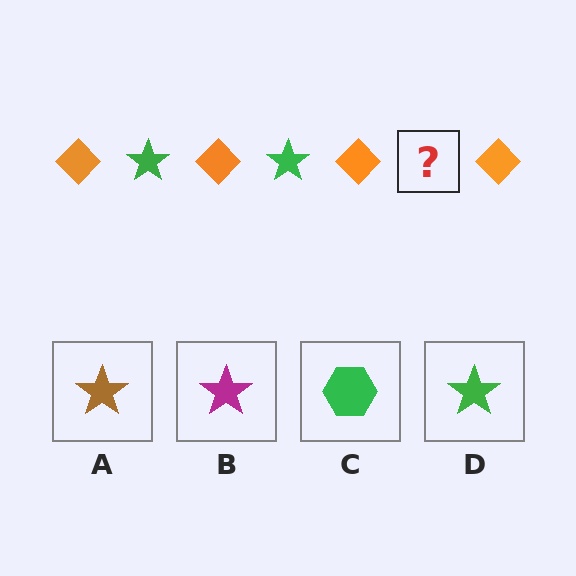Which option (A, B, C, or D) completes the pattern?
D.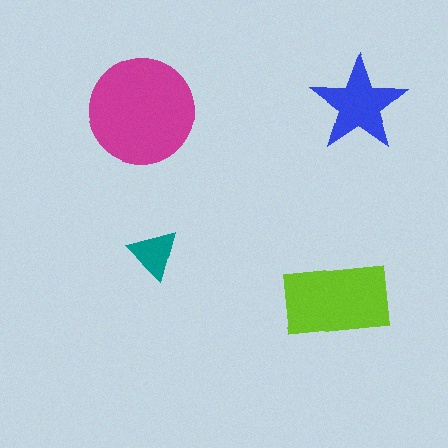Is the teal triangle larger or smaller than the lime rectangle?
Smaller.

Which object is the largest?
The magenta circle.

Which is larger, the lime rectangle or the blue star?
The lime rectangle.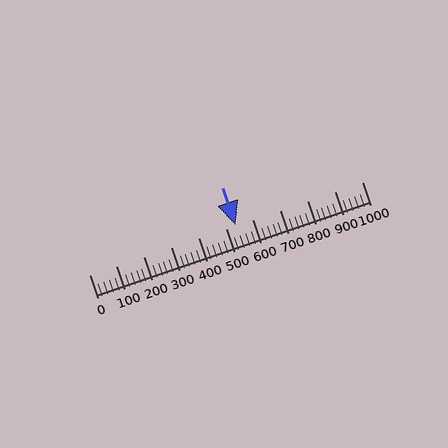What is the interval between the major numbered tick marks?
The major tick marks are spaced 100 units apart.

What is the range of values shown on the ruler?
The ruler shows values from 0 to 1000.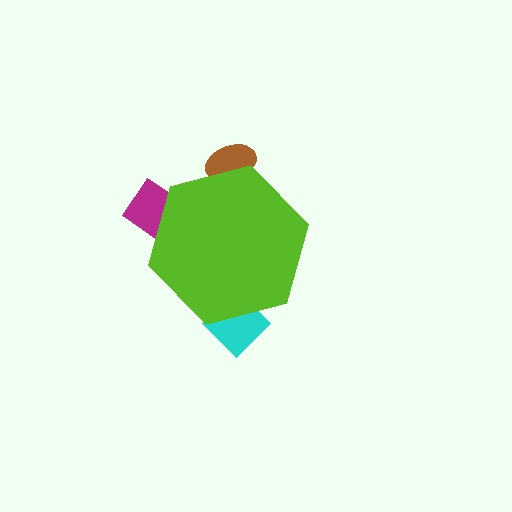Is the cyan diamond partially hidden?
Yes, the cyan diamond is partially hidden behind the lime hexagon.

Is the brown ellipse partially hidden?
Yes, the brown ellipse is partially hidden behind the lime hexagon.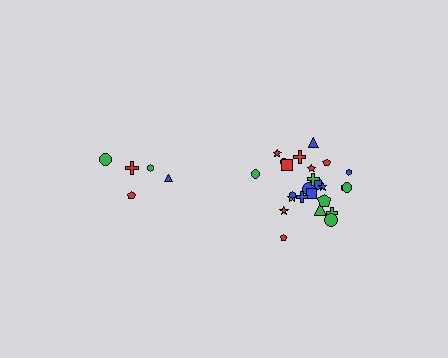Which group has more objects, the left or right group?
The right group.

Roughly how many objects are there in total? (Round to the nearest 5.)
Roughly 30 objects in total.